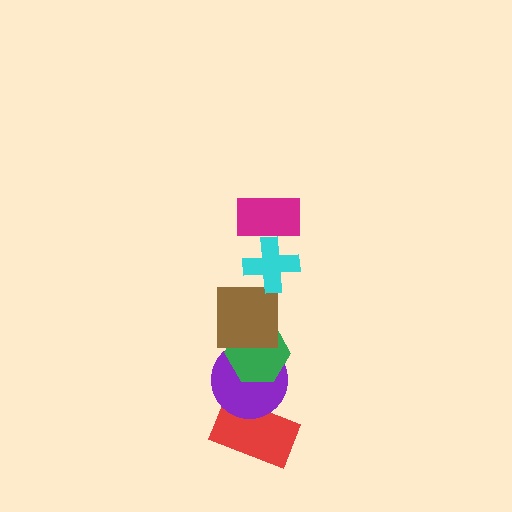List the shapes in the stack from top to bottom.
From top to bottom: the magenta rectangle, the cyan cross, the brown square, the green hexagon, the purple circle, the red rectangle.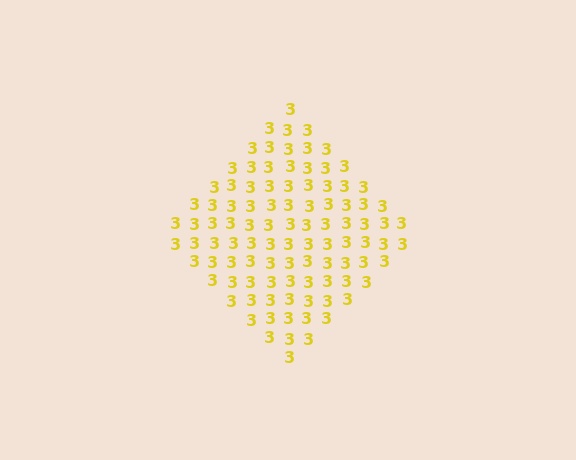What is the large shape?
The large shape is a diamond.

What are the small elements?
The small elements are digit 3's.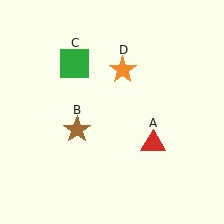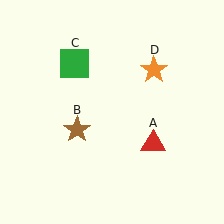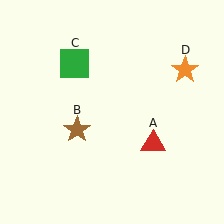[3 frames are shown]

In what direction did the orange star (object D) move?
The orange star (object D) moved right.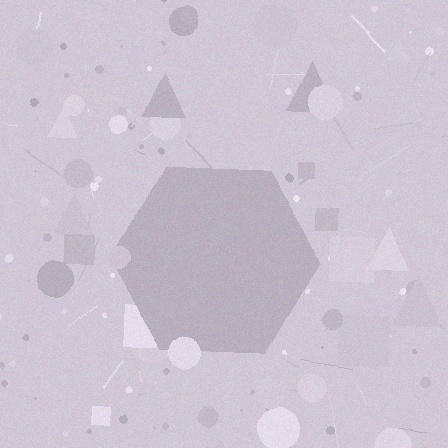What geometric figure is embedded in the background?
A hexagon is embedded in the background.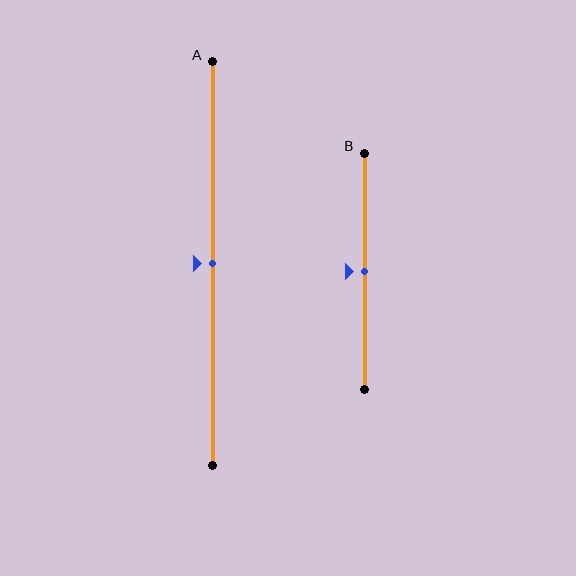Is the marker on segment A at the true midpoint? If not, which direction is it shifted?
Yes, the marker on segment A is at the true midpoint.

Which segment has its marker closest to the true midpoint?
Segment A has its marker closest to the true midpoint.